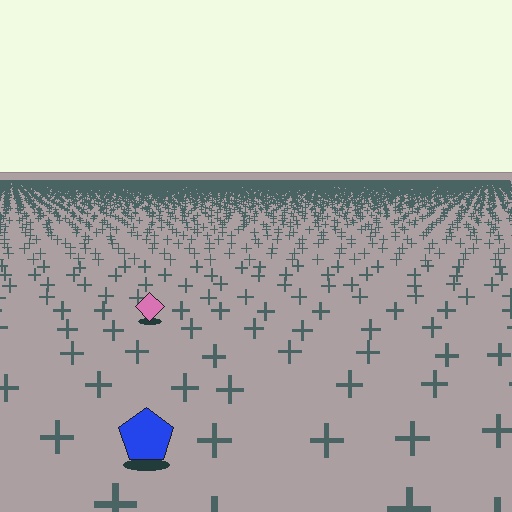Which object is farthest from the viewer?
The pink diamond is farthest from the viewer. It appears smaller and the ground texture around it is denser.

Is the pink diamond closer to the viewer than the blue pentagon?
No. The blue pentagon is closer — you can tell from the texture gradient: the ground texture is coarser near it.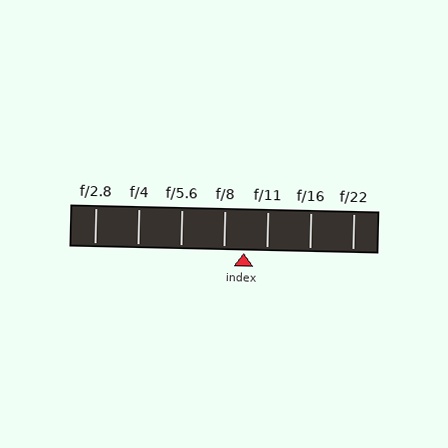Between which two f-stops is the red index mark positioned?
The index mark is between f/8 and f/11.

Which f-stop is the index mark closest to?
The index mark is closest to f/8.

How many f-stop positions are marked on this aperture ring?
There are 7 f-stop positions marked.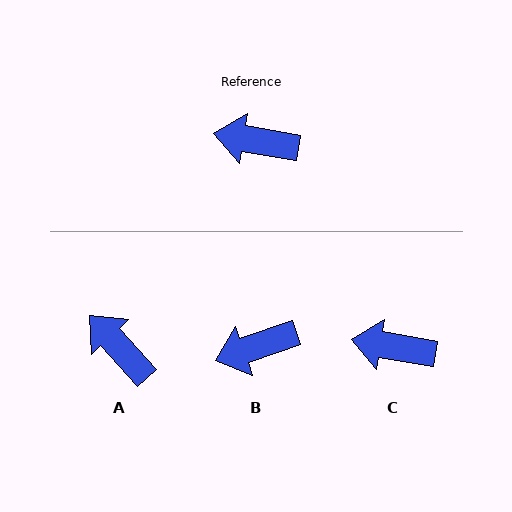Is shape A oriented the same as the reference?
No, it is off by about 38 degrees.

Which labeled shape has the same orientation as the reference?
C.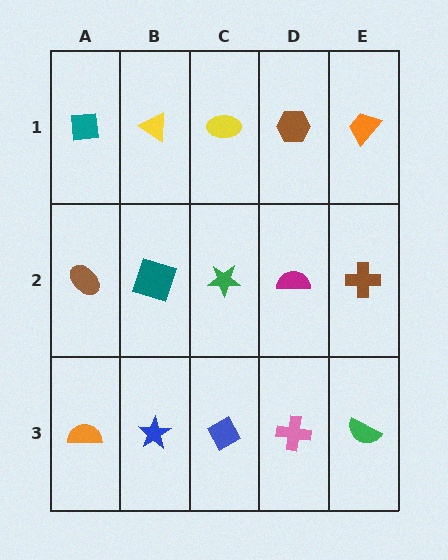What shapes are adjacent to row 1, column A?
A brown ellipse (row 2, column A), a yellow triangle (row 1, column B).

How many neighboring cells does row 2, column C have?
4.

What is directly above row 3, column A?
A brown ellipse.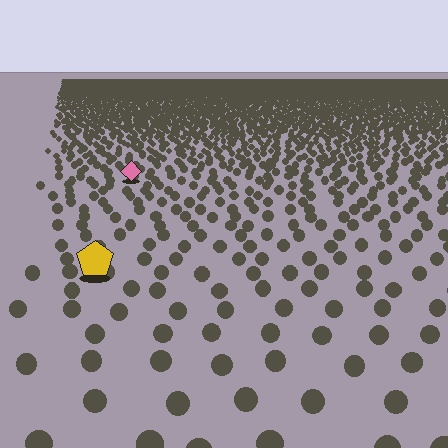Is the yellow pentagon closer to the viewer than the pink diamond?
Yes. The yellow pentagon is closer — you can tell from the texture gradient: the ground texture is coarser near it.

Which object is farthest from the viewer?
The pink diamond is farthest from the viewer. It appears smaller and the ground texture around it is denser.